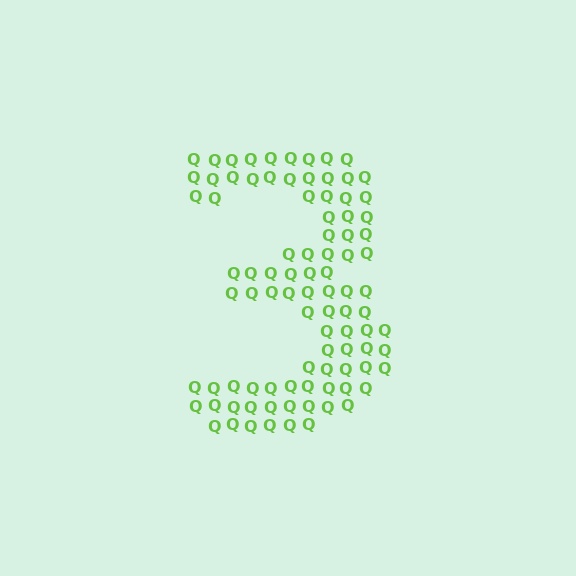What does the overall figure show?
The overall figure shows the digit 3.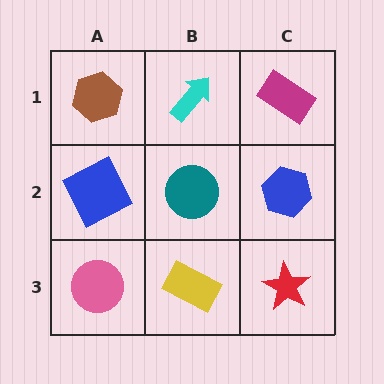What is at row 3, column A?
A pink circle.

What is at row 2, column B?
A teal circle.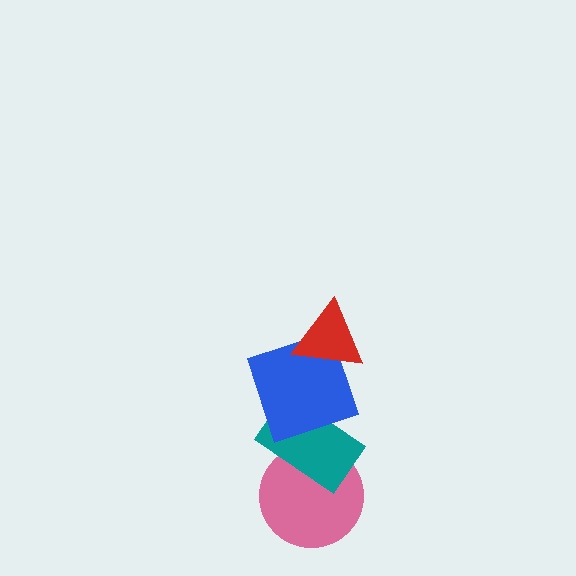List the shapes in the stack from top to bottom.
From top to bottom: the red triangle, the blue square, the teal rectangle, the pink circle.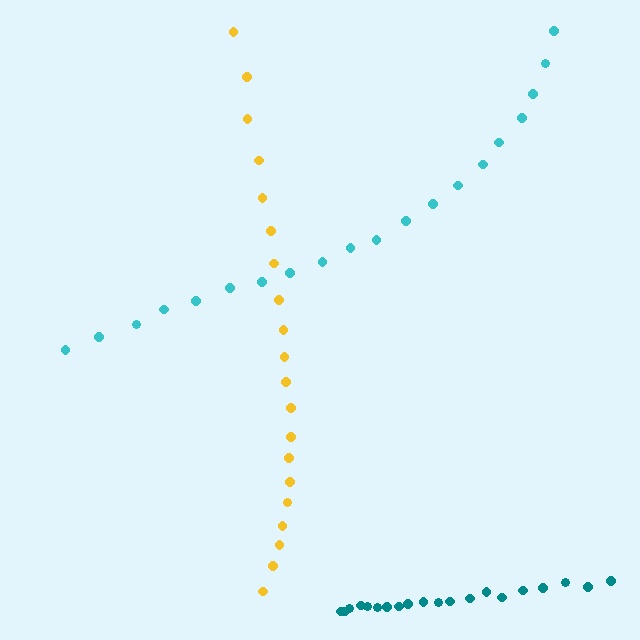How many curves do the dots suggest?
There are 3 distinct paths.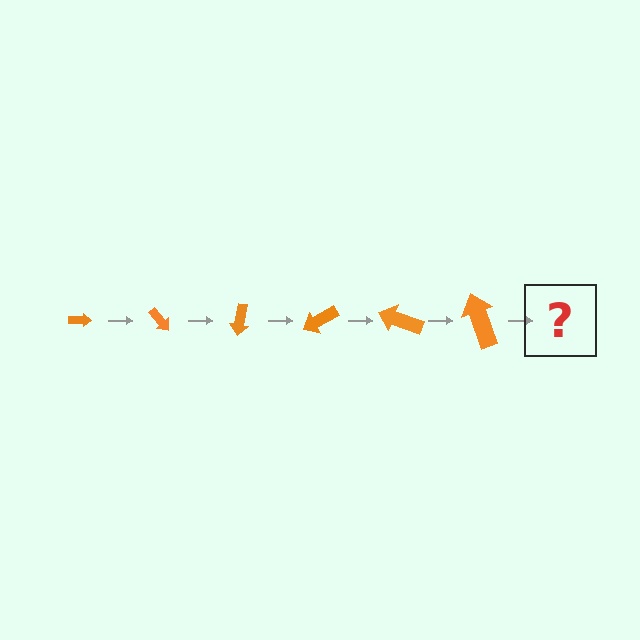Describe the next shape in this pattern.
It should be an arrow, larger than the previous one and rotated 300 degrees from the start.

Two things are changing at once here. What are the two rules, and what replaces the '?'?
The two rules are that the arrow grows larger each step and it rotates 50 degrees each step. The '?' should be an arrow, larger than the previous one and rotated 300 degrees from the start.